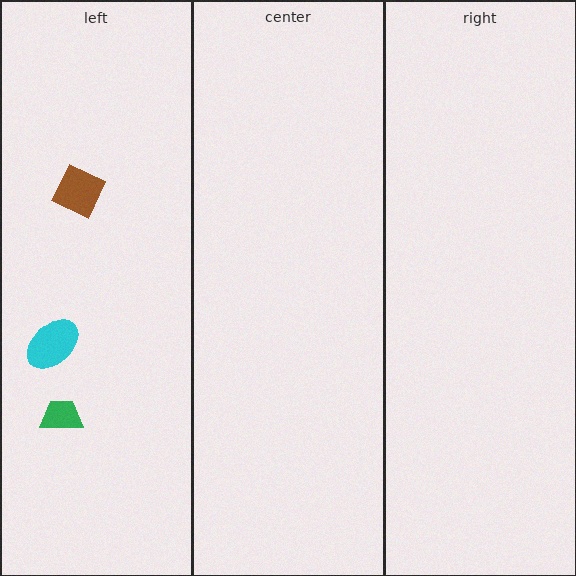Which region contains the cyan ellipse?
The left region.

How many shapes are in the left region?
3.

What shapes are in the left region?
The brown square, the green trapezoid, the cyan ellipse.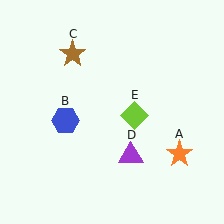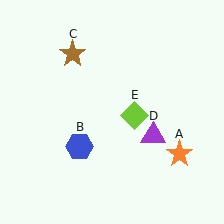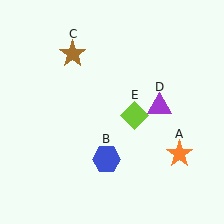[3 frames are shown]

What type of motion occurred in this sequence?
The blue hexagon (object B), purple triangle (object D) rotated counterclockwise around the center of the scene.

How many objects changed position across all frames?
2 objects changed position: blue hexagon (object B), purple triangle (object D).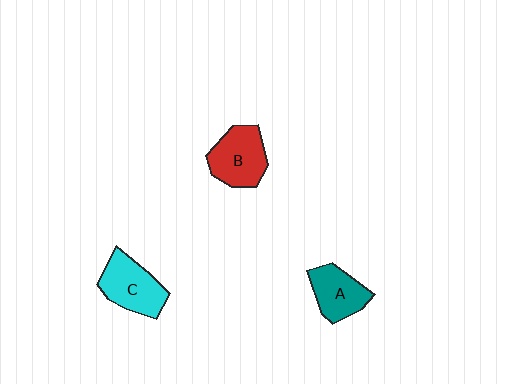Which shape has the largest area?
Shape B (red).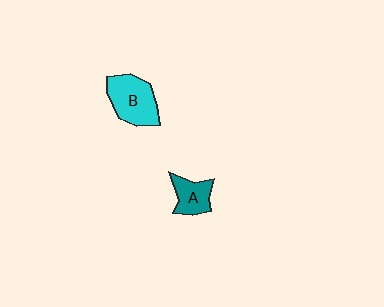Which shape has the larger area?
Shape B (cyan).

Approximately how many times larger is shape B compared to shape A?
Approximately 1.6 times.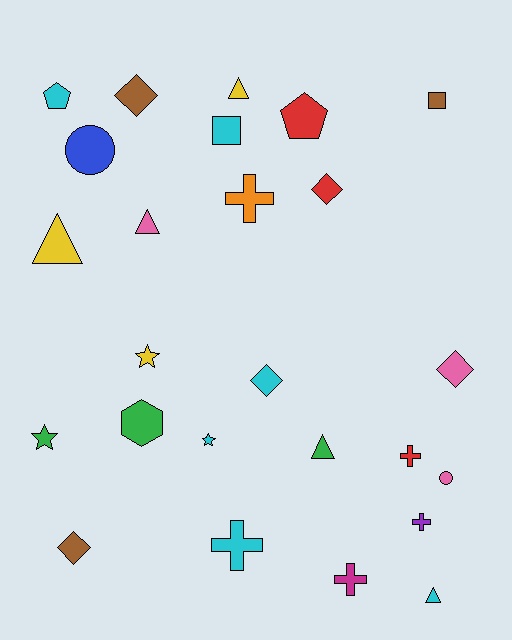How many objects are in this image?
There are 25 objects.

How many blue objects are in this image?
There is 1 blue object.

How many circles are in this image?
There are 2 circles.